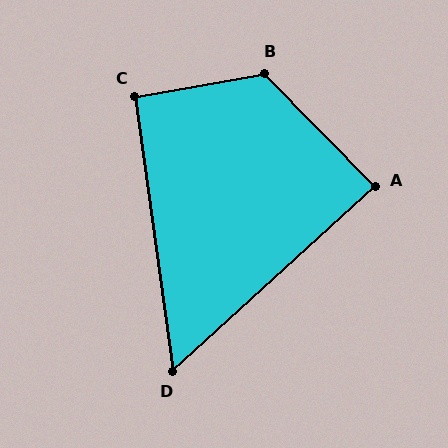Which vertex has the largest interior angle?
B, at approximately 124 degrees.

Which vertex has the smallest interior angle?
D, at approximately 56 degrees.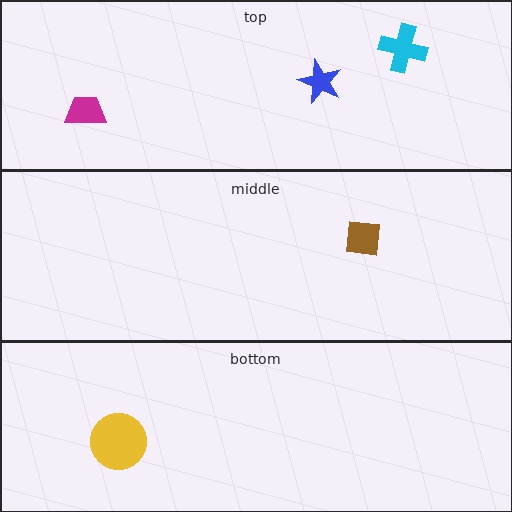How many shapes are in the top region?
3.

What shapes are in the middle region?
The brown square.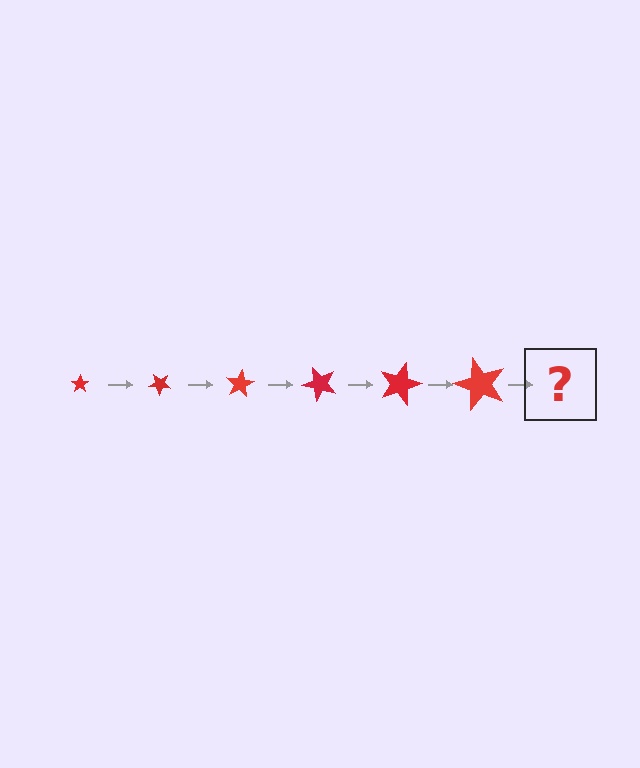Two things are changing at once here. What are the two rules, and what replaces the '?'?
The two rules are that the star grows larger each step and it rotates 40 degrees each step. The '?' should be a star, larger than the previous one and rotated 240 degrees from the start.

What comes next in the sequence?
The next element should be a star, larger than the previous one and rotated 240 degrees from the start.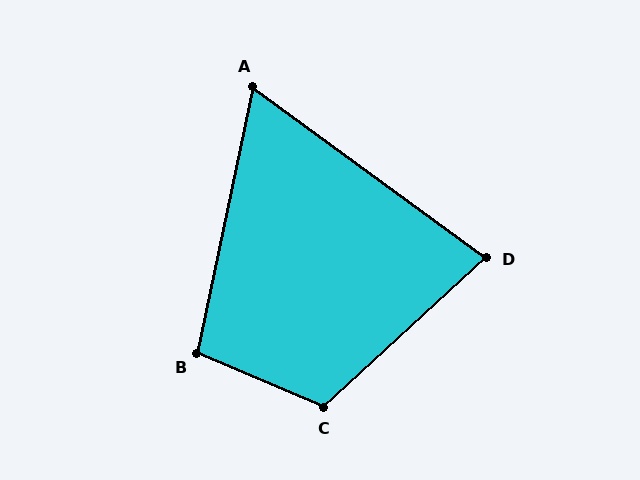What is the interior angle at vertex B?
Approximately 101 degrees (obtuse).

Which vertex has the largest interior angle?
C, at approximately 114 degrees.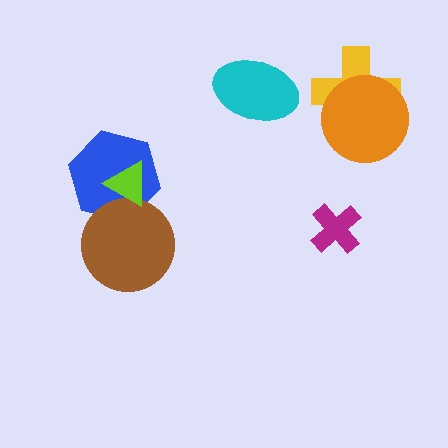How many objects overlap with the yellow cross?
1 object overlaps with the yellow cross.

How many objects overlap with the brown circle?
2 objects overlap with the brown circle.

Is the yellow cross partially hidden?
Yes, it is partially covered by another shape.